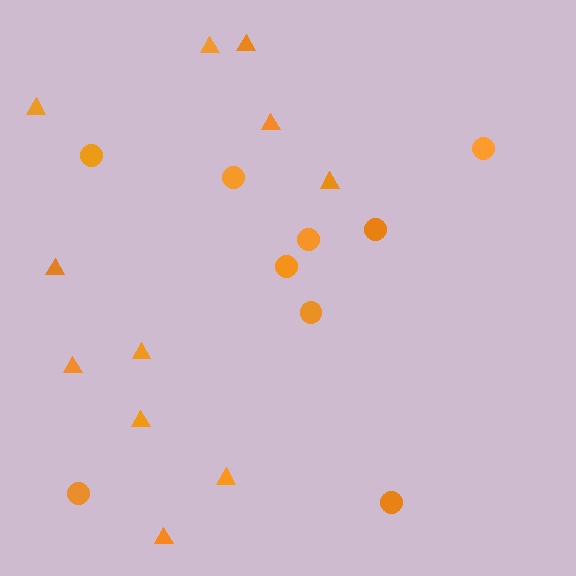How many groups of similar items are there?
There are 2 groups: one group of circles (9) and one group of triangles (11).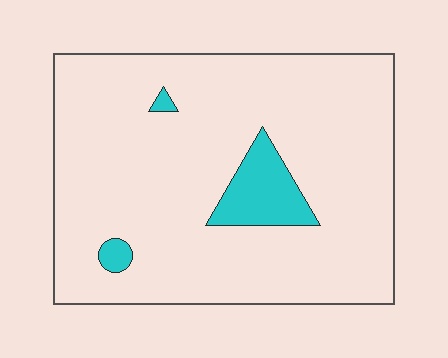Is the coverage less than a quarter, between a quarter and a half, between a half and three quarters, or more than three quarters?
Less than a quarter.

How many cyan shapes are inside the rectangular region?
3.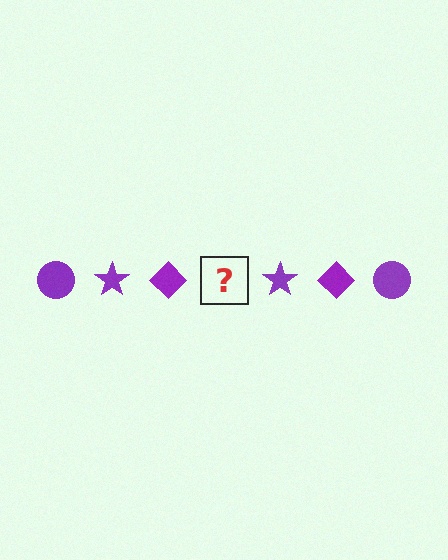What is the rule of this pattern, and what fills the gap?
The rule is that the pattern cycles through circle, star, diamond shapes in purple. The gap should be filled with a purple circle.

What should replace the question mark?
The question mark should be replaced with a purple circle.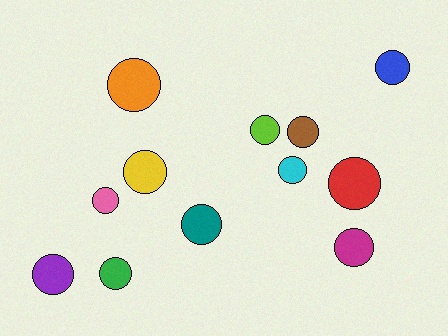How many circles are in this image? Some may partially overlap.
There are 12 circles.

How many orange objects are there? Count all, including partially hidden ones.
There is 1 orange object.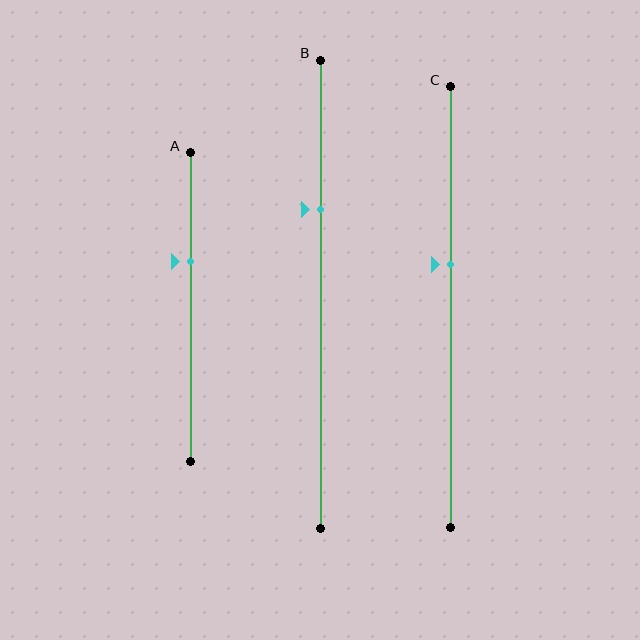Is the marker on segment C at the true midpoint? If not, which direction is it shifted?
No, the marker on segment C is shifted upward by about 10% of the segment length.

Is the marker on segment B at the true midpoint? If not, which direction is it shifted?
No, the marker on segment B is shifted upward by about 18% of the segment length.